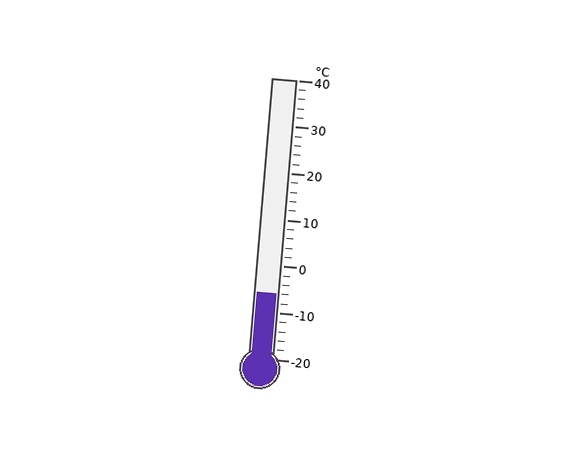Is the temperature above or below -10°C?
The temperature is above -10°C.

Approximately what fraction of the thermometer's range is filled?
The thermometer is filled to approximately 25% of its range.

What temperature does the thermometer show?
The thermometer shows approximately -6°C.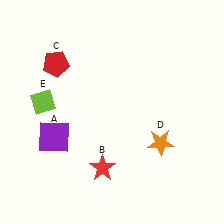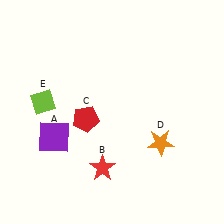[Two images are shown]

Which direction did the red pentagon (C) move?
The red pentagon (C) moved down.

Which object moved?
The red pentagon (C) moved down.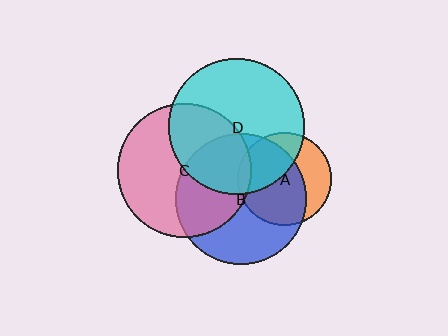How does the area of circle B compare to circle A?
Approximately 1.9 times.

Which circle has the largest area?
Circle D (cyan).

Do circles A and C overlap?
Yes.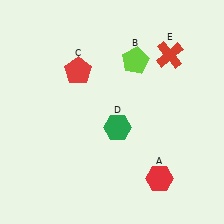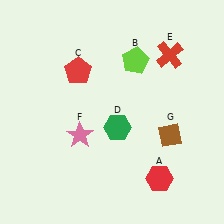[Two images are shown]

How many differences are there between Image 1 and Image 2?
There are 2 differences between the two images.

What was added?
A pink star (F), a brown diamond (G) were added in Image 2.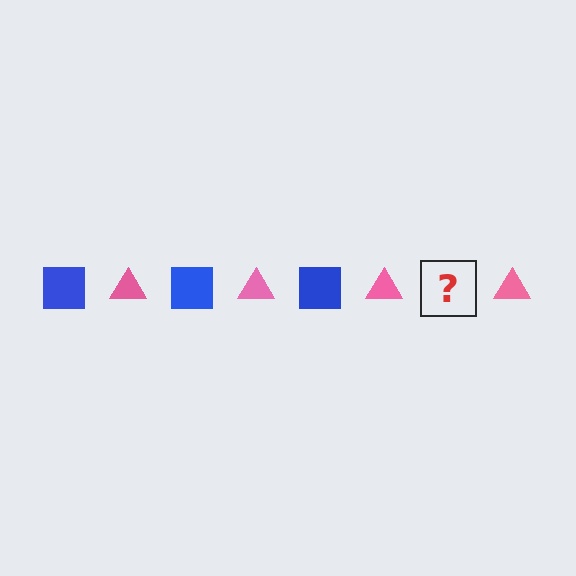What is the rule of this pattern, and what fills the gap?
The rule is that the pattern alternates between blue square and pink triangle. The gap should be filled with a blue square.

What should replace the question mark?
The question mark should be replaced with a blue square.